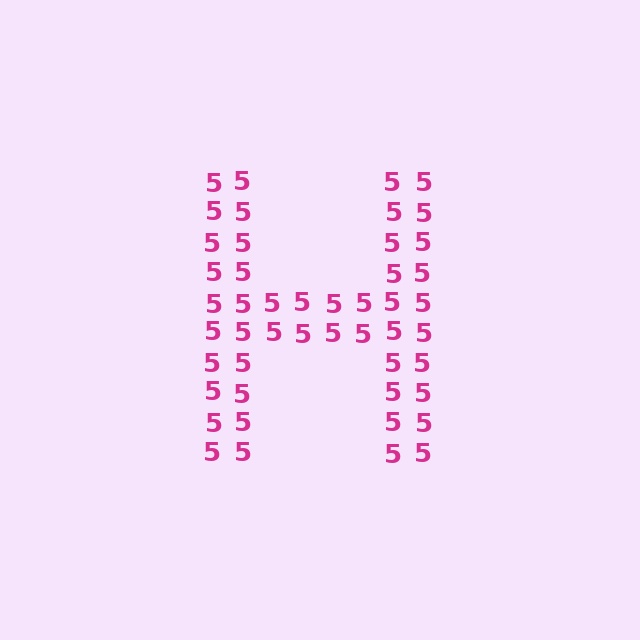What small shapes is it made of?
It is made of small digit 5's.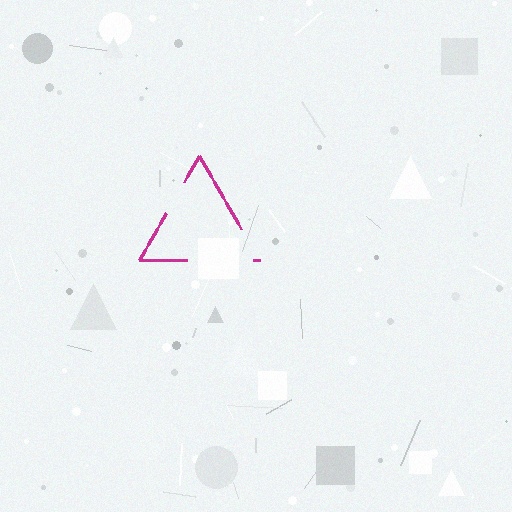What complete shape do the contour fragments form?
The contour fragments form a triangle.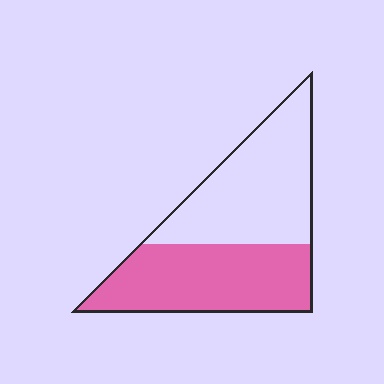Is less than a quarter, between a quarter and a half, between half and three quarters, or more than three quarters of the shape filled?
Between a quarter and a half.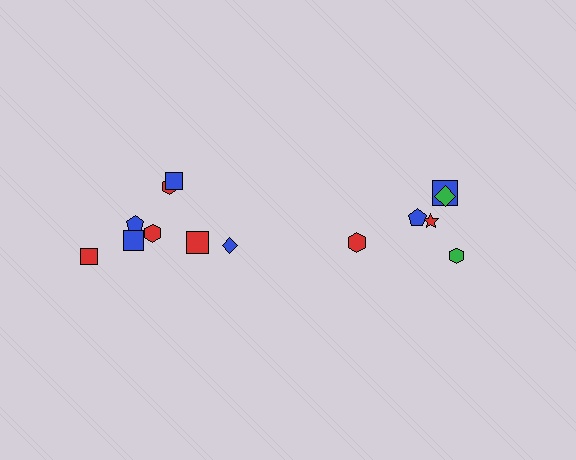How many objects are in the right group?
There are 6 objects.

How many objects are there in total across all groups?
There are 14 objects.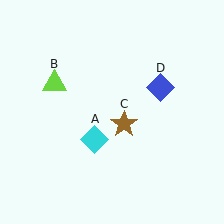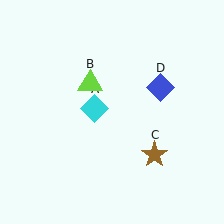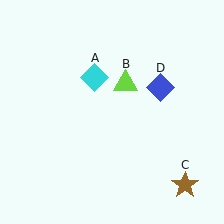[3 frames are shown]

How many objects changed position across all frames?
3 objects changed position: cyan diamond (object A), lime triangle (object B), brown star (object C).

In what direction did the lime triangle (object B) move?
The lime triangle (object B) moved right.